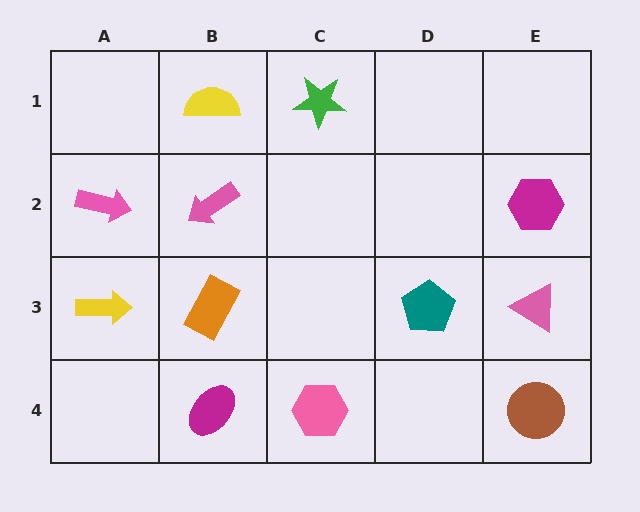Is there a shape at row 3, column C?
No, that cell is empty.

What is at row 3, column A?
A yellow arrow.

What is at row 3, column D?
A teal pentagon.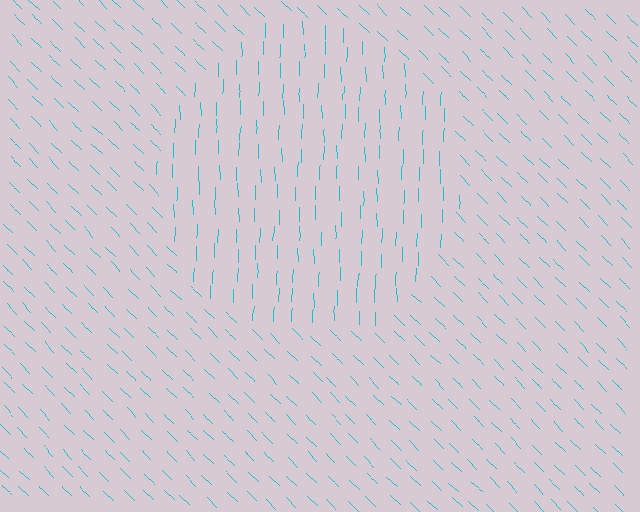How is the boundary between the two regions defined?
The boundary is defined purely by a change in line orientation (approximately 45 degrees difference). All lines are the same color and thickness.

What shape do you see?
I see a circle.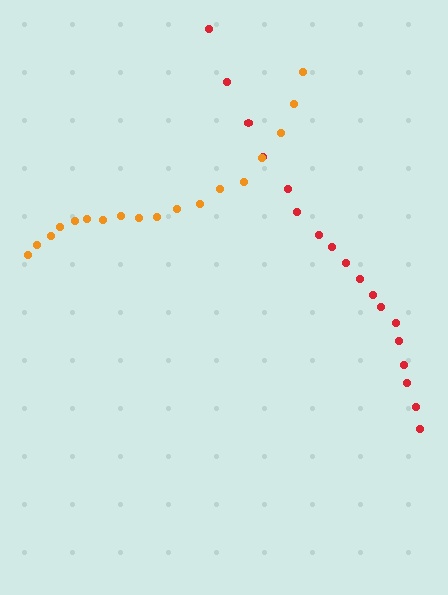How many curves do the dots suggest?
There are 2 distinct paths.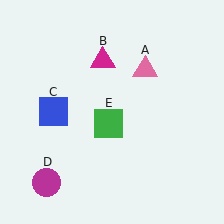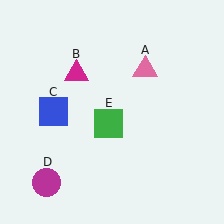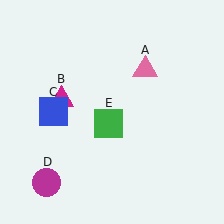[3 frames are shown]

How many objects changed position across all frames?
1 object changed position: magenta triangle (object B).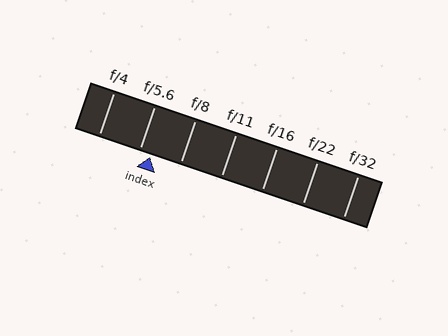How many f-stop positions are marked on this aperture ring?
There are 7 f-stop positions marked.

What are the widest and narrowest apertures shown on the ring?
The widest aperture shown is f/4 and the narrowest is f/32.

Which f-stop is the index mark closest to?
The index mark is closest to f/5.6.